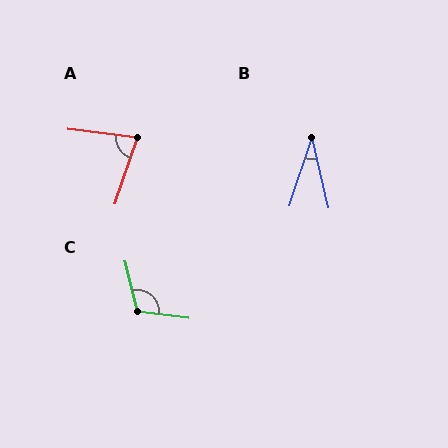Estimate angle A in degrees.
Approximately 78 degrees.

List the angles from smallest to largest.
B (31°), A (78°), C (111°).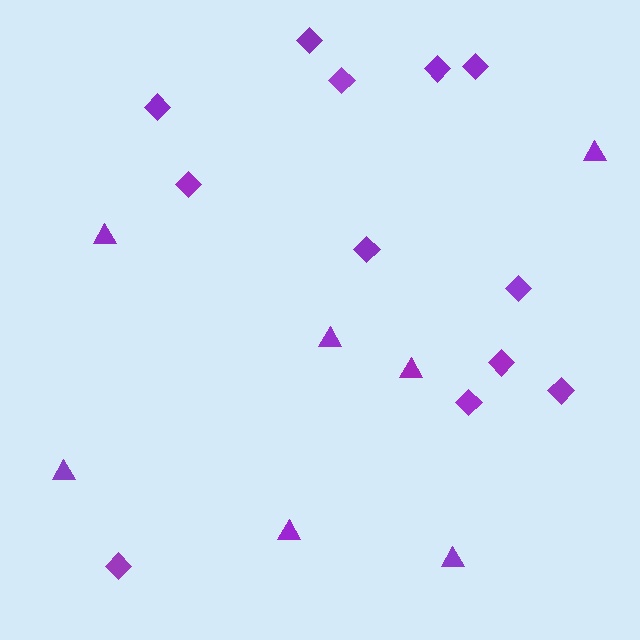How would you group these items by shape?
There are 2 groups: one group of triangles (7) and one group of diamonds (12).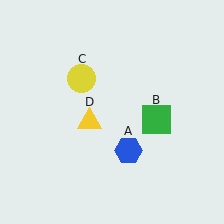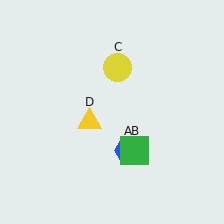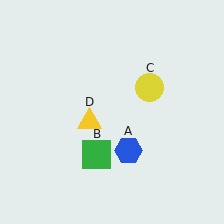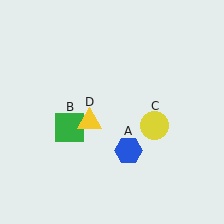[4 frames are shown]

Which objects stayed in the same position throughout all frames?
Blue hexagon (object A) and yellow triangle (object D) remained stationary.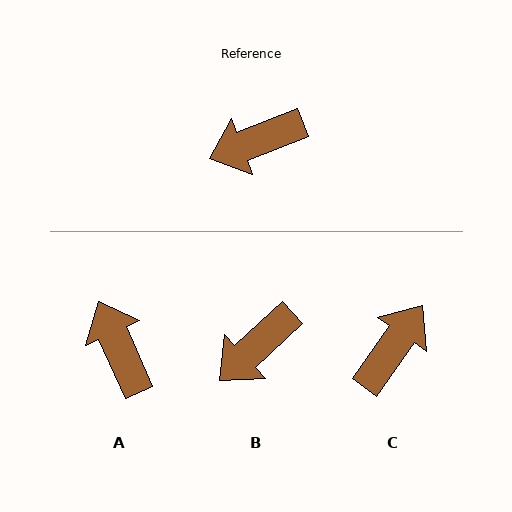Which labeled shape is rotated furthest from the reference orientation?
C, about 147 degrees away.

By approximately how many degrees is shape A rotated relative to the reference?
Approximately 87 degrees clockwise.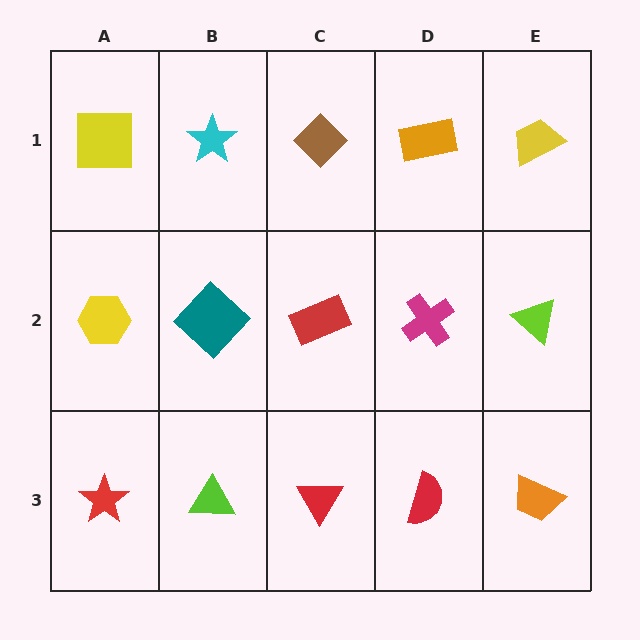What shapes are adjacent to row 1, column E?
A lime triangle (row 2, column E), an orange rectangle (row 1, column D).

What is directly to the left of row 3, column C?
A lime triangle.